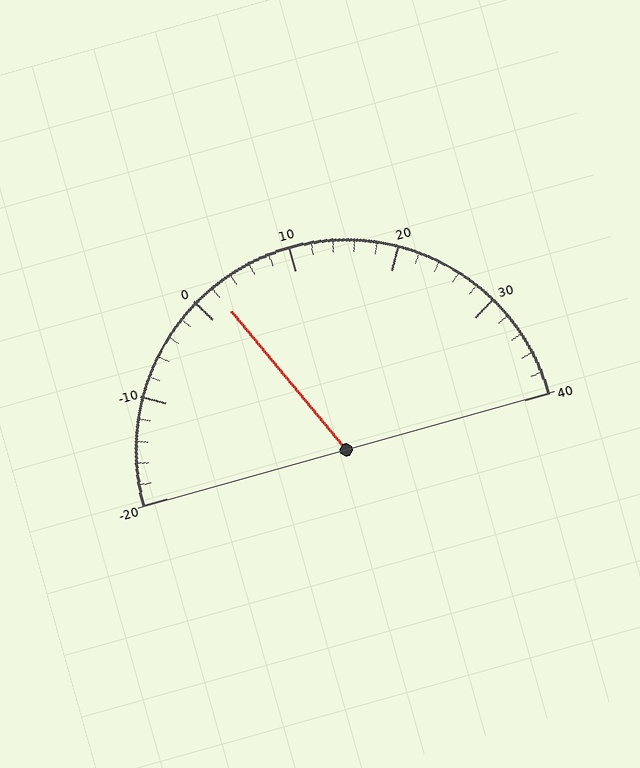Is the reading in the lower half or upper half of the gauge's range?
The reading is in the lower half of the range (-20 to 40).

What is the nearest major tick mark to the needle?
The nearest major tick mark is 0.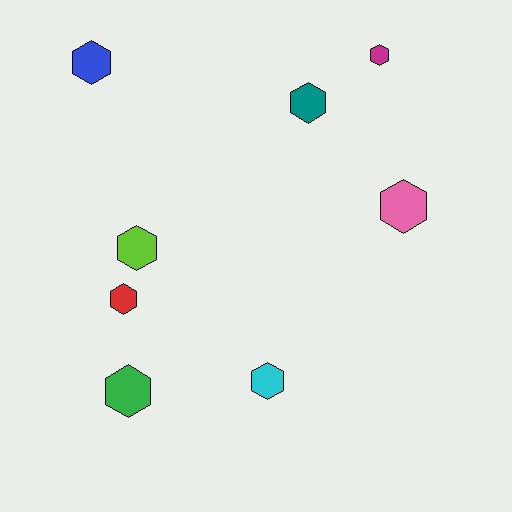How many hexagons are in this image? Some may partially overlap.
There are 8 hexagons.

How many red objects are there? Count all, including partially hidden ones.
There is 1 red object.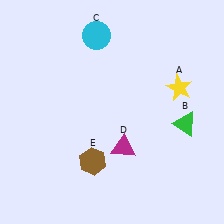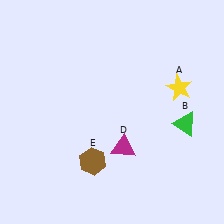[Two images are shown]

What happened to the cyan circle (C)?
The cyan circle (C) was removed in Image 2. It was in the top-left area of Image 1.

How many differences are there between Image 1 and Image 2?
There is 1 difference between the two images.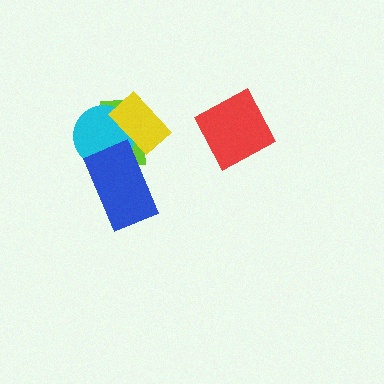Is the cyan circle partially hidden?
Yes, it is partially covered by another shape.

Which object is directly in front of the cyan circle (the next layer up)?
The yellow rectangle is directly in front of the cyan circle.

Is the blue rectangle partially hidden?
No, no other shape covers it.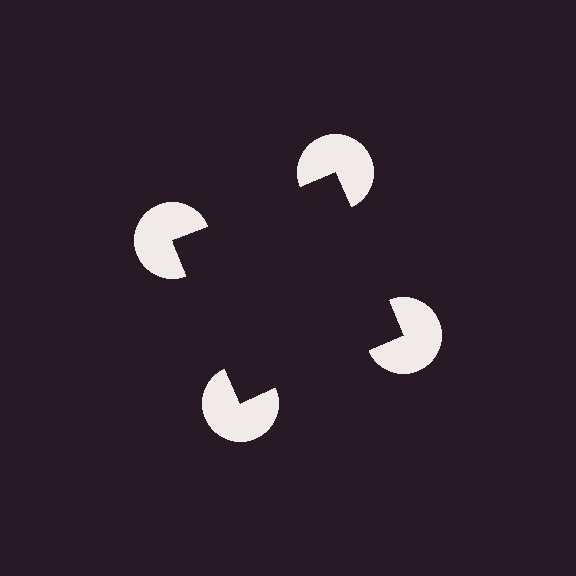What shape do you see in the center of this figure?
An illusory square — its edges are inferred from the aligned wedge cuts in the pac-man discs, not physically drawn.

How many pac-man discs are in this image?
There are 4 — one at each vertex of the illusory square.